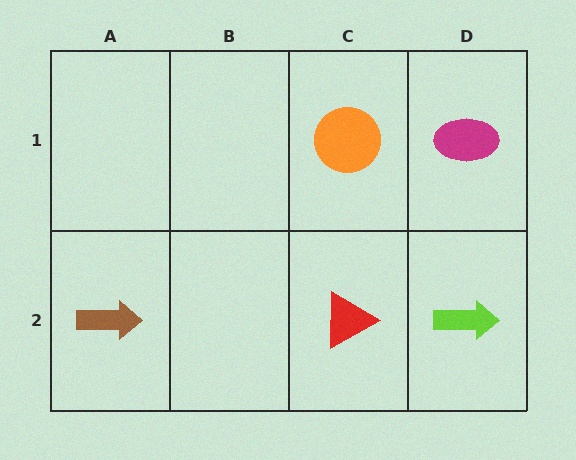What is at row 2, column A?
A brown arrow.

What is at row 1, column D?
A magenta ellipse.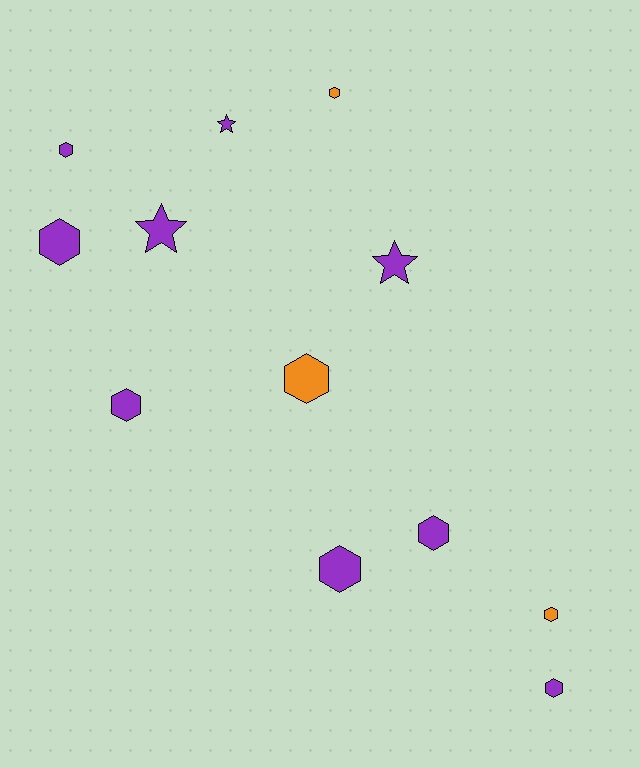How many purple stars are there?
There are 3 purple stars.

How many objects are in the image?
There are 12 objects.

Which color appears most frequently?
Purple, with 9 objects.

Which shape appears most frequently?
Hexagon, with 9 objects.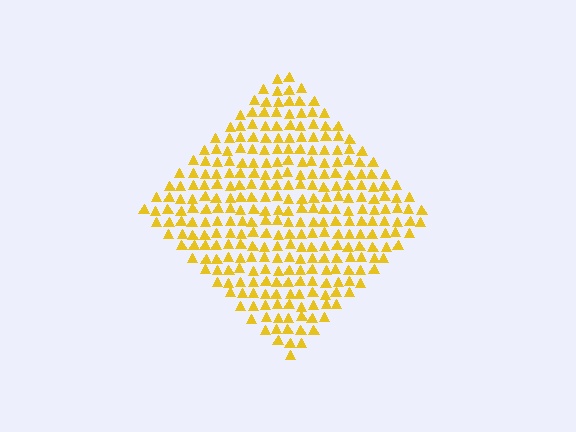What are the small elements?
The small elements are triangles.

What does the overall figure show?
The overall figure shows a diamond.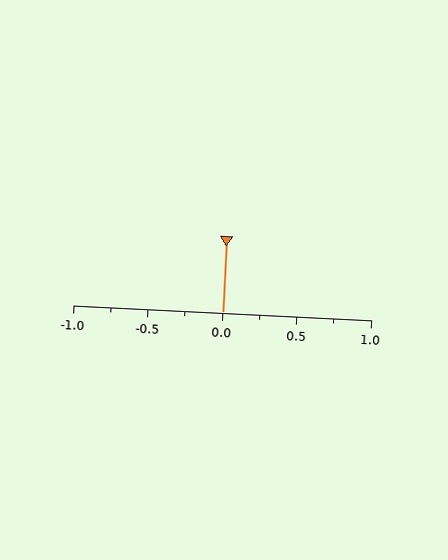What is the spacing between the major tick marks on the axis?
The major ticks are spaced 0.5 apart.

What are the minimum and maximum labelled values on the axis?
The axis runs from -1.0 to 1.0.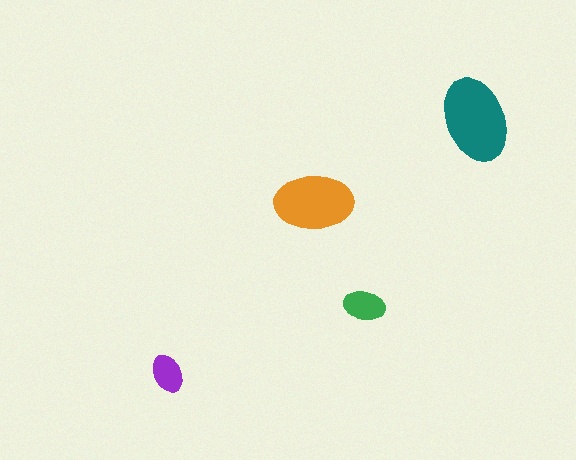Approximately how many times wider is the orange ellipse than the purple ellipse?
About 2 times wider.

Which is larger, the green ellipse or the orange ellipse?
The orange one.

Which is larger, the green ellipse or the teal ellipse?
The teal one.